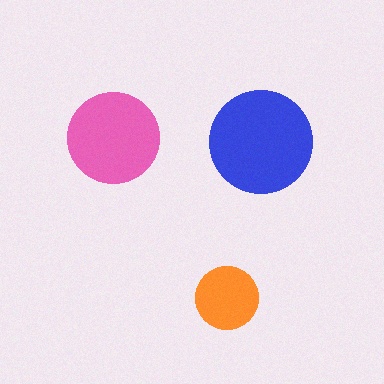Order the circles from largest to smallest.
the blue one, the pink one, the orange one.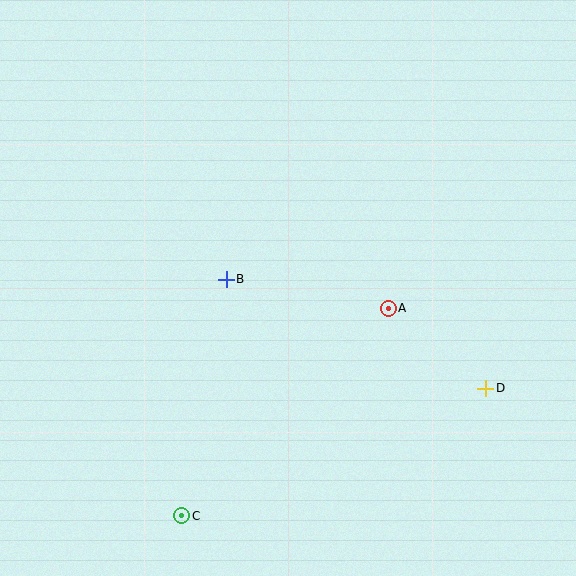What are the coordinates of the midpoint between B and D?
The midpoint between B and D is at (356, 334).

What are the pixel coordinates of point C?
Point C is at (182, 516).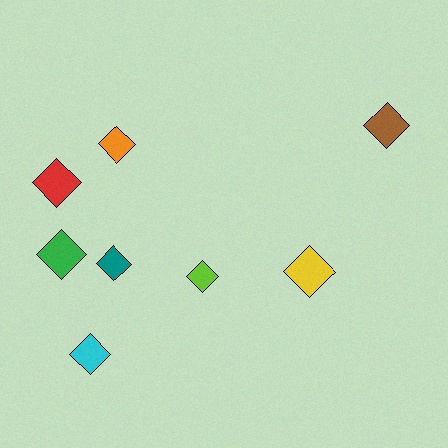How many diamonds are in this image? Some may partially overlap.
There are 8 diamonds.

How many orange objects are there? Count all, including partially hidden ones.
There is 1 orange object.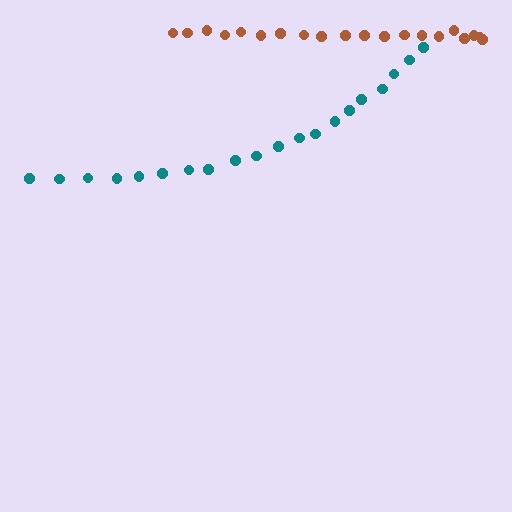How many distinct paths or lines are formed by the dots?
There are 2 distinct paths.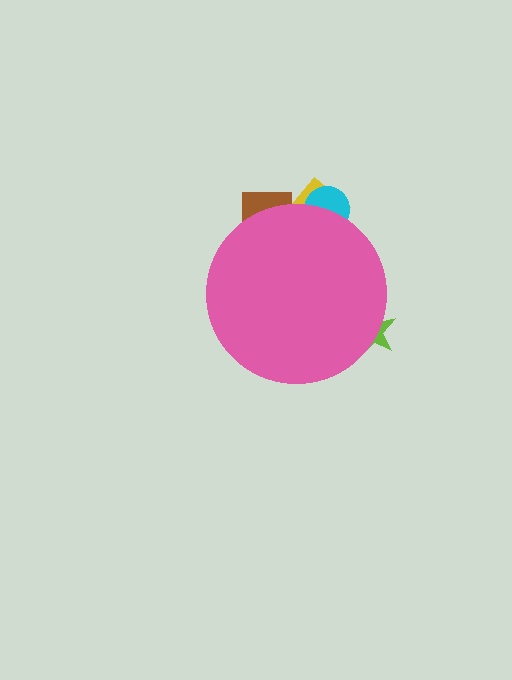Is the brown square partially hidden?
Yes, the brown square is partially hidden behind the pink circle.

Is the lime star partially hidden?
Yes, the lime star is partially hidden behind the pink circle.